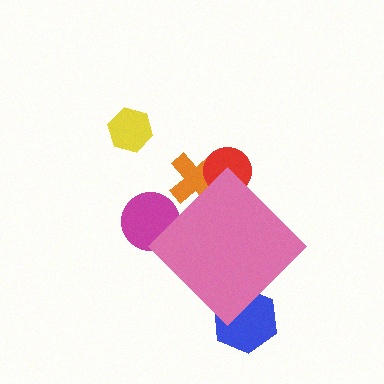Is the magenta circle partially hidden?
Yes, the magenta circle is partially hidden behind the pink diamond.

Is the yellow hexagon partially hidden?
No, the yellow hexagon is fully visible.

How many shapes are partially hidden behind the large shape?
4 shapes are partially hidden.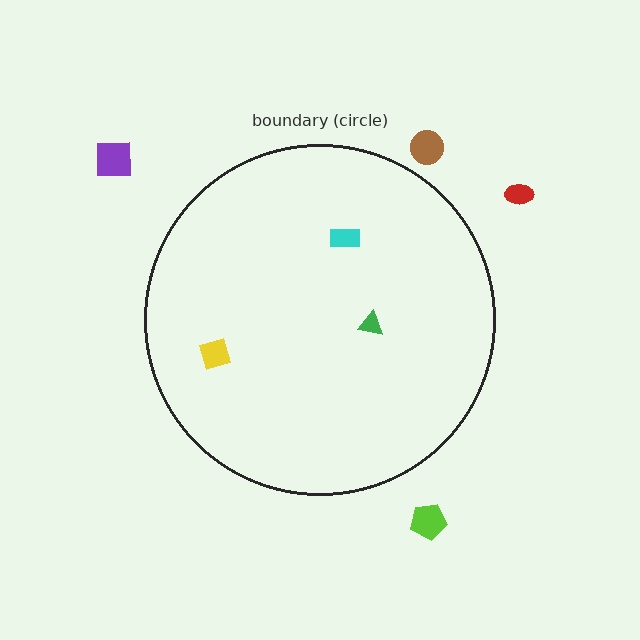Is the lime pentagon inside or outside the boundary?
Outside.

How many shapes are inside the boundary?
3 inside, 4 outside.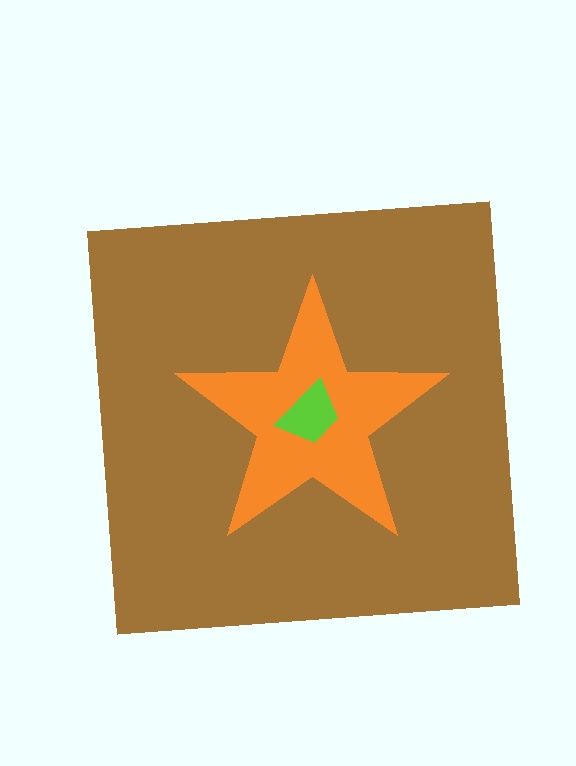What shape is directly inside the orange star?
The lime trapezoid.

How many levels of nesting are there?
3.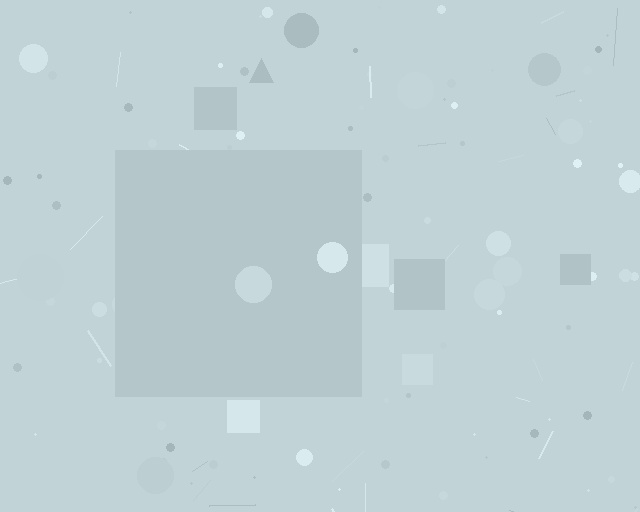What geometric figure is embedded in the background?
A square is embedded in the background.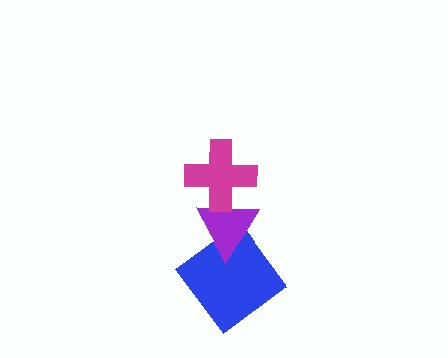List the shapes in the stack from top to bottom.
From top to bottom: the magenta cross, the purple triangle, the blue diamond.